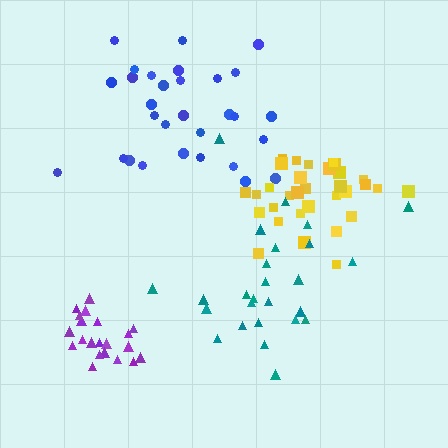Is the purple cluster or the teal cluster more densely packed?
Purple.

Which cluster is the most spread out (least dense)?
Teal.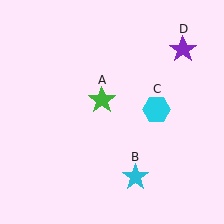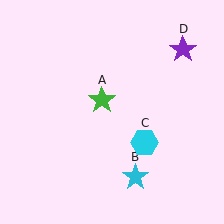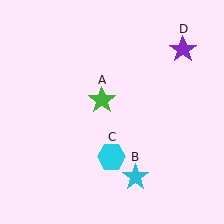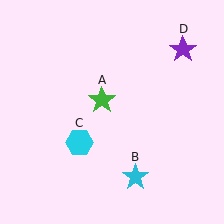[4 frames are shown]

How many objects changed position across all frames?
1 object changed position: cyan hexagon (object C).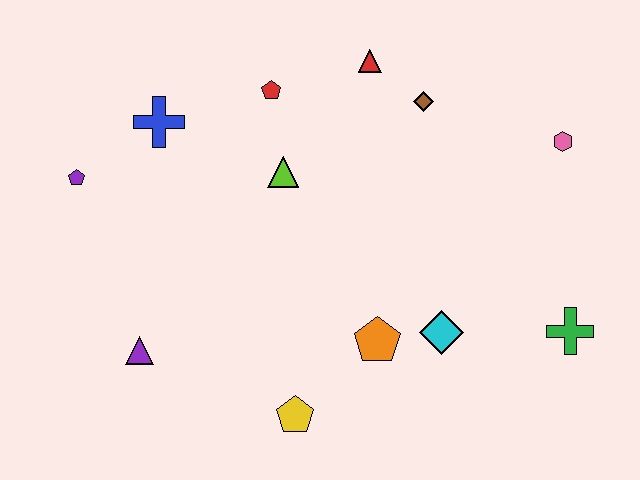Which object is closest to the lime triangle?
The red pentagon is closest to the lime triangle.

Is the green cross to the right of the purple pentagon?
Yes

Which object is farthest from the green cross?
The purple pentagon is farthest from the green cross.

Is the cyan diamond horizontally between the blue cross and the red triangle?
No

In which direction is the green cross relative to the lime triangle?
The green cross is to the right of the lime triangle.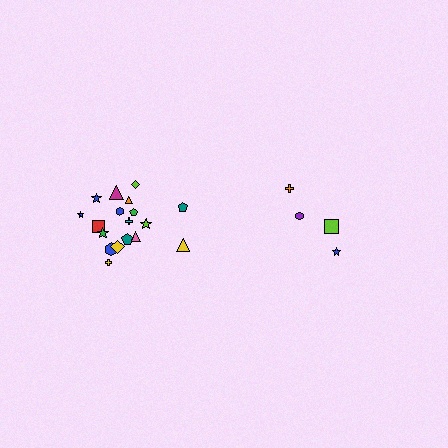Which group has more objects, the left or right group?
The left group.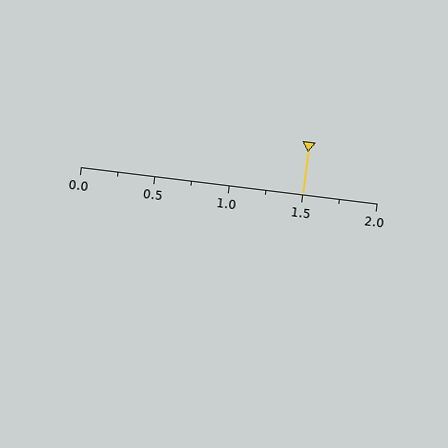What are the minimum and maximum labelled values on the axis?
The axis runs from 0.0 to 2.0.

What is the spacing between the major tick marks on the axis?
The major ticks are spaced 0.5 apart.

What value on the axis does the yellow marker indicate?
The marker indicates approximately 1.5.